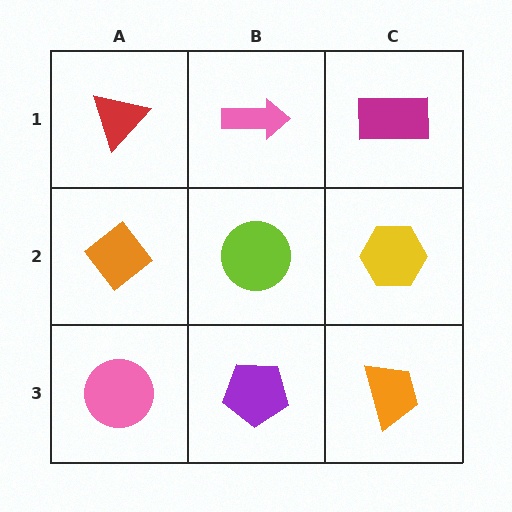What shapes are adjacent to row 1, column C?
A yellow hexagon (row 2, column C), a pink arrow (row 1, column B).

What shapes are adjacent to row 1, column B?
A lime circle (row 2, column B), a red triangle (row 1, column A), a magenta rectangle (row 1, column C).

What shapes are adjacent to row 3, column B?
A lime circle (row 2, column B), a pink circle (row 3, column A), an orange trapezoid (row 3, column C).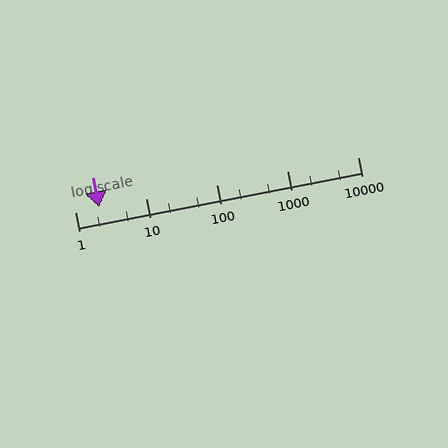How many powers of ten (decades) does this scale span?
The scale spans 4 decades, from 1 to 10000.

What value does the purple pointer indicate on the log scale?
The pointer indicates approximately 2.2.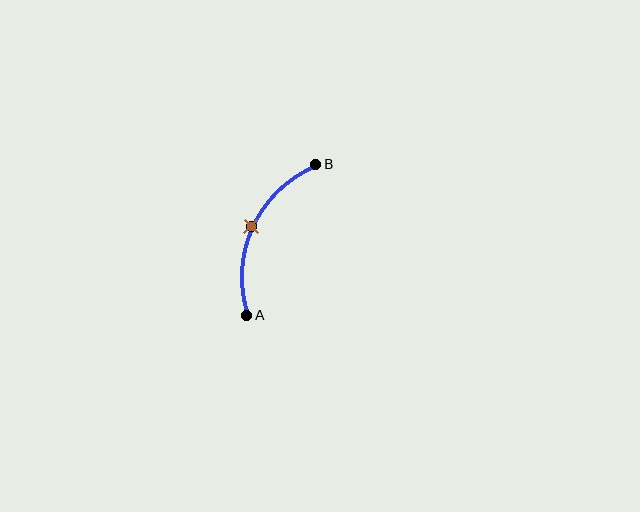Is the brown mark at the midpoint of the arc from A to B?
Yes. The brown mark lies on the arc at equal arc-length from both A and B — it is the arc midpoint.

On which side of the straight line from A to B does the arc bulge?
The arc bulges to the left of the straight line connecting A and B.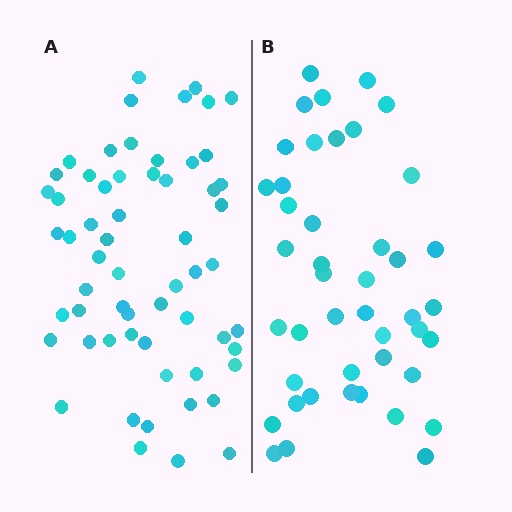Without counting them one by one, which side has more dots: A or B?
Region A (the left region) has more dots.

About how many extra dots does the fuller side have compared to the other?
Region A has approximately 15 more dots than region B.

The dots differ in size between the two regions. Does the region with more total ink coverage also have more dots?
No. Region B has more total ink coverage because its dots are larger, but region A actually contains more individual dots. Total area can be misleading — the number of items is what matters here.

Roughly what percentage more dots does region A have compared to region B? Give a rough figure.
About 35% more.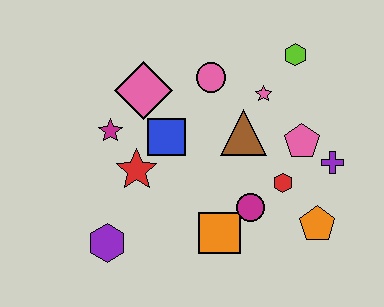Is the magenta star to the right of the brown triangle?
No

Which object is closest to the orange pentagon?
The red hexagon is closest to the orange pentagon.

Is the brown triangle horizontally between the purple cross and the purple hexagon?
Yes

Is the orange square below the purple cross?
Yes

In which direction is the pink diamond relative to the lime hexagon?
The pink diamond is to the left of the lime hexagon.